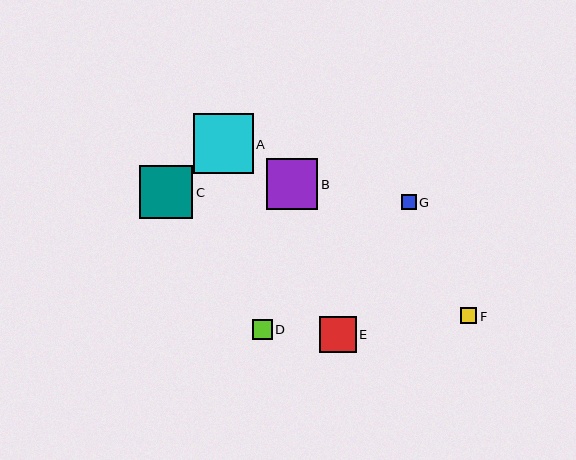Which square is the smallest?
Square G is the smallest with a size of approximately 15 pixels.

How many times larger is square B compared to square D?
Square B is approximately 2.6 times the size of square D.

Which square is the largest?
Square A is the largest with a size of approximately 60 pixels.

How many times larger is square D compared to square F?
Square D is approximately 1.2 times the size of square F.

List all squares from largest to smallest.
From largest to smallest: A, C, B, E, D, F, G.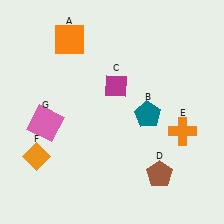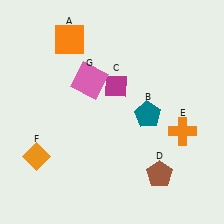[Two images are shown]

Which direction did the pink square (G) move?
The pink square (G) moved right.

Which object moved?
The pink square (G) moved right.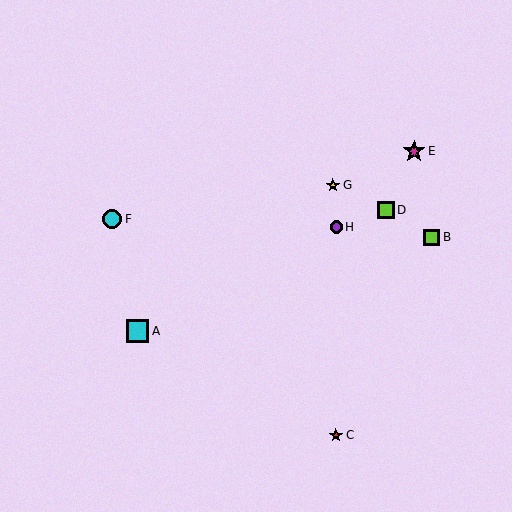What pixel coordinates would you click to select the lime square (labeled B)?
Click at (432, 238) to select the lime square B.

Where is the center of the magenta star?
The center of the magenta star is at (414, 151).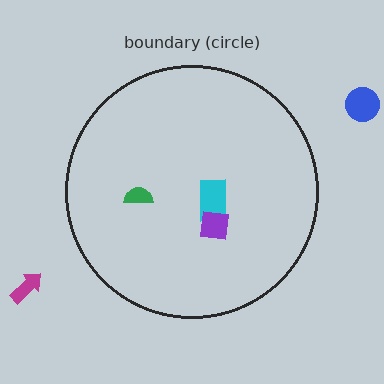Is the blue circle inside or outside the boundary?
Outside.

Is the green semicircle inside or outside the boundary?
Inside.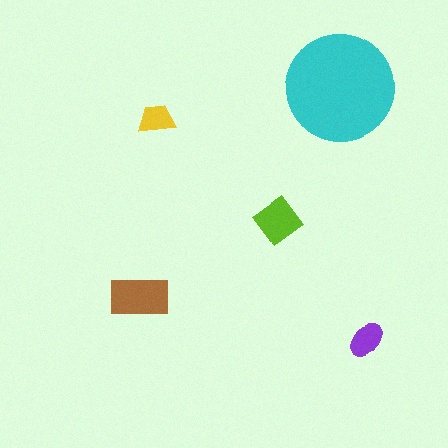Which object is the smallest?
The yellow trapezoid.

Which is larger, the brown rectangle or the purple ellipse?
The brown rectangle.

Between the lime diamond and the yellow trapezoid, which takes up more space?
The lime diamond.